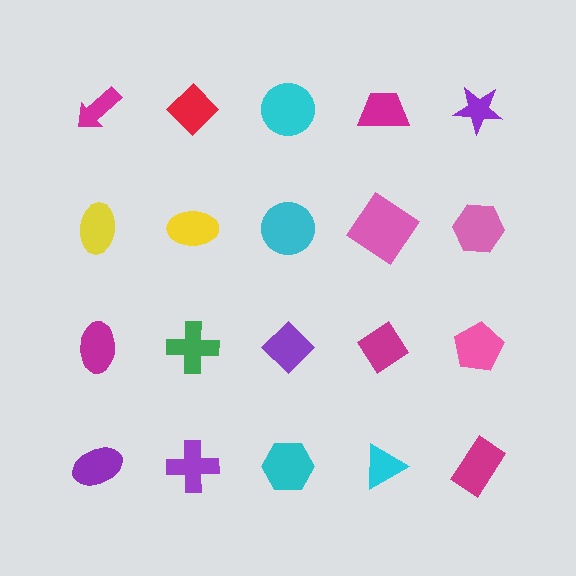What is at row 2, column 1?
A yellow ellipse.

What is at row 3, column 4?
A magenta diamond.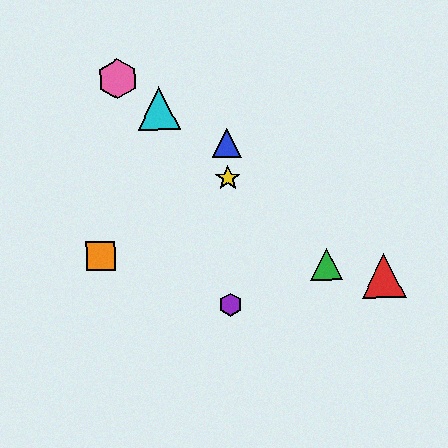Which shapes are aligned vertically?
The blue triangle, the yellow star, the purple hexagon are aligned vertically.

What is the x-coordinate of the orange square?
The orange square is at x≈101.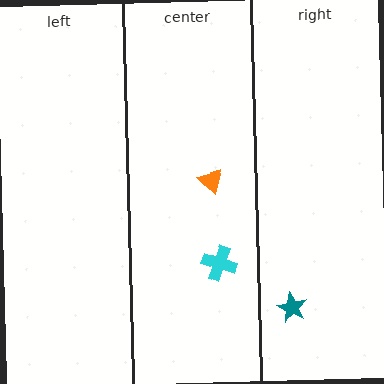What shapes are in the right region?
The teal star.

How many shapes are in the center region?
2.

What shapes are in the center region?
The cyan cross, the orange triangle.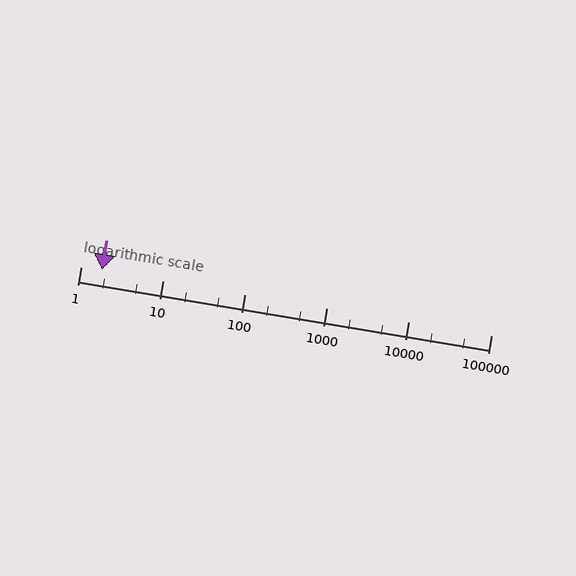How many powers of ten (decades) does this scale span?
The scale spans 5 decades, from 1 to 100000.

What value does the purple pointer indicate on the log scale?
The pointer indicates approximately 1.8.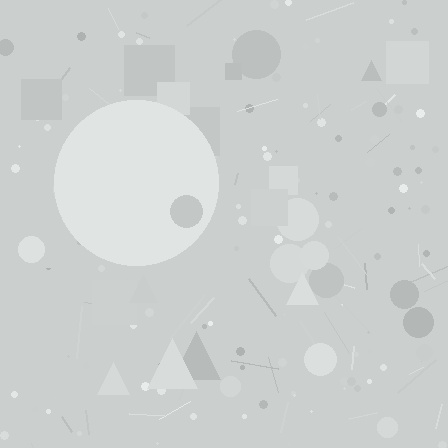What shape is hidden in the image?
A circle is hidden in the image.